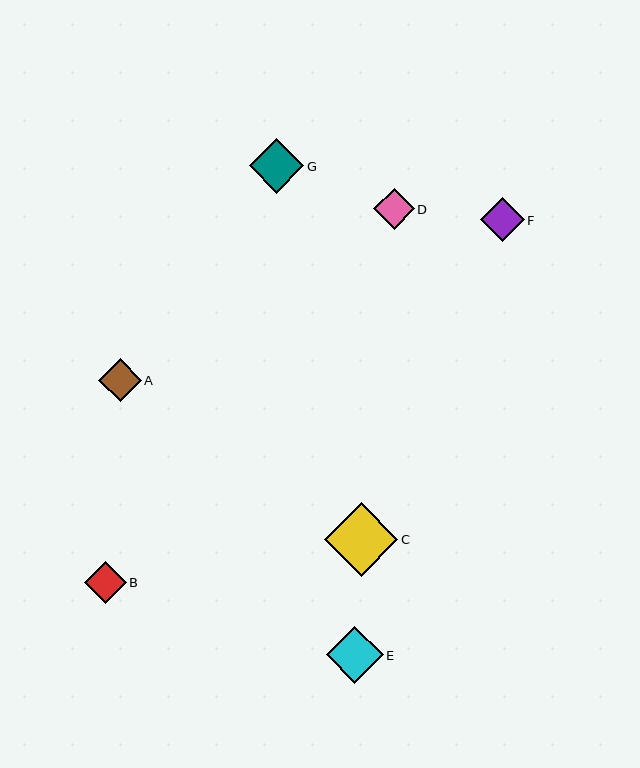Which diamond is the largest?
Diamond C is the largest with a size of approximately 74 pixels.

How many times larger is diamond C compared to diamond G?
Diamond C is approximately 1.3 times the size of diamond G.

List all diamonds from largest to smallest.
From largest to smallest: C, E, G, F, A, B, D.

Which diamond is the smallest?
Diamond D is the smallest with a size of approximately 40 pixels.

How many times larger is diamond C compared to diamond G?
Diamond C is approximately 1.3 times the size of diamond G.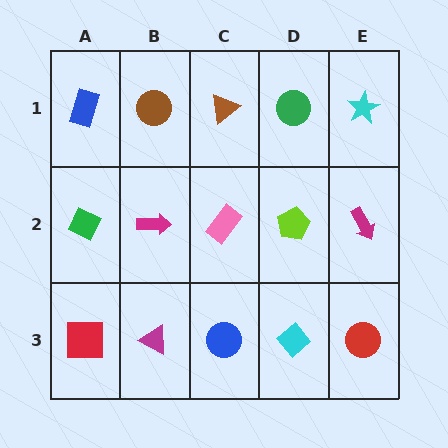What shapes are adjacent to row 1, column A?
A green diamond (row 2, column A), a brown circle (row 1, column B).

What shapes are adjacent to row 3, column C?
A pink rectangle (row 2, column C), a magenta triangle (row 3, column B), a cyan diamond (row 3, column D).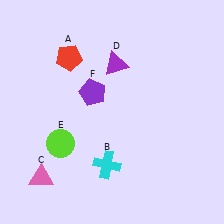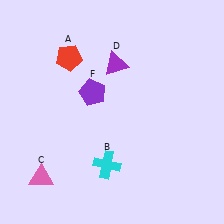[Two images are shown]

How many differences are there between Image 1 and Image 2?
There is 1 difference between the two images.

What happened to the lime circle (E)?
The lime circle (E) was removed in Image 2. It was in the bottom-left area of Image 1.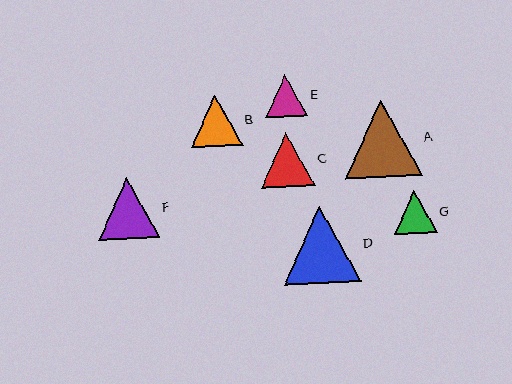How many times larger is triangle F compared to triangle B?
Triangle F is approximately 1.2 times the size of triangle B.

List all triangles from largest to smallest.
From largest to smallest: D, A, F, C, B, G, E.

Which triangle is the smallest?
Triangle E is the smallest with a size of approximately 42 pixels.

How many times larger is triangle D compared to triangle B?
Triangle D is approximately 1.5 times the size of triangle B.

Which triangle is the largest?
Triangle D is the largest with a size of approximately 77 pixels.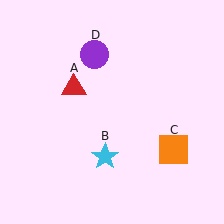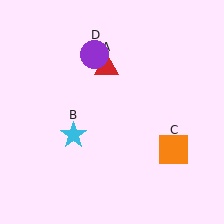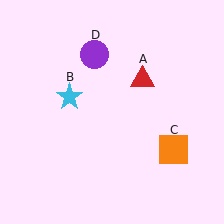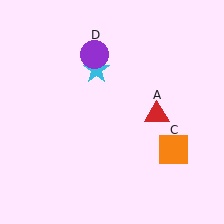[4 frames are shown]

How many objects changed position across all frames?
2 objects changed position: red triangle (object A), cyan star (object B).